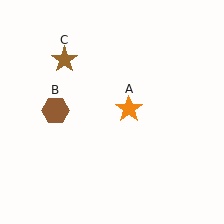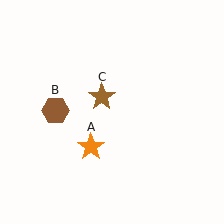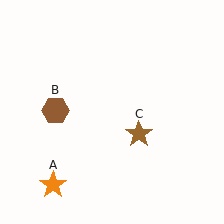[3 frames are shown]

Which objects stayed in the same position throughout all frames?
Brown hexagon (object B) remained stationary.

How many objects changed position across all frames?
2 objects changed position: orange star (object A), brown star (object C).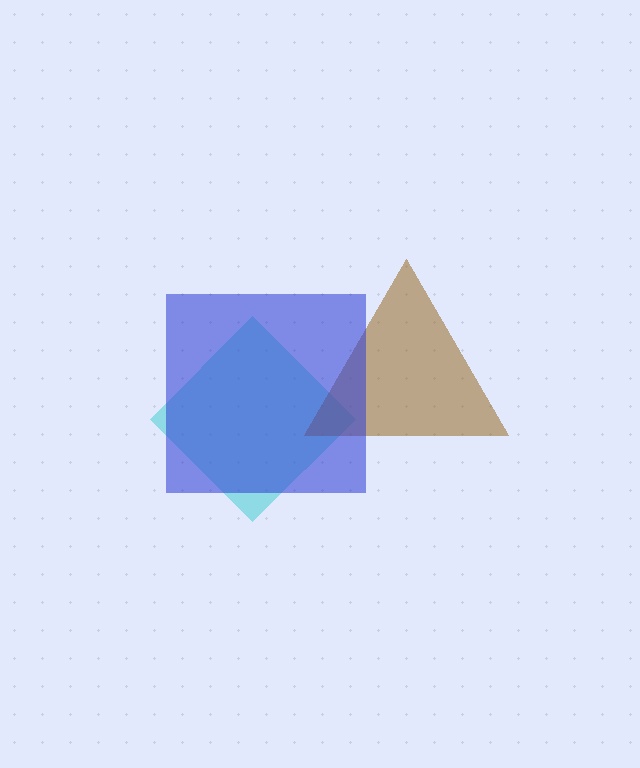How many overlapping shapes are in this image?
There are 3 overlapping shapes in the image.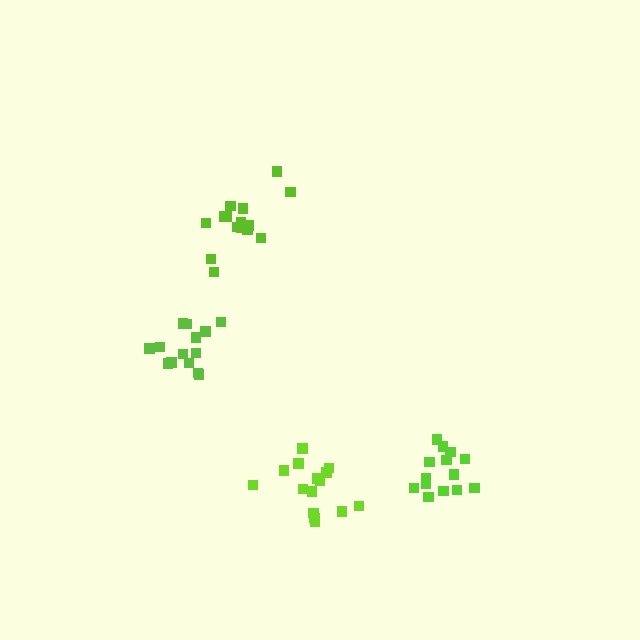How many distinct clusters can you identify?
There are 4 distinct clusters.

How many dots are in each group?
Group 1: 14 dots, Group 2: 15 dots, Group 3: 15 dots, Group 4: 14 dots (58 total).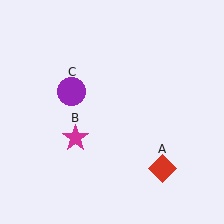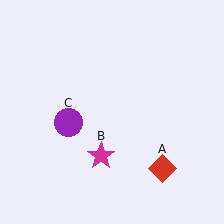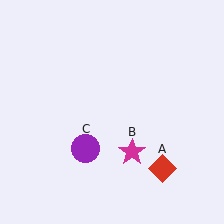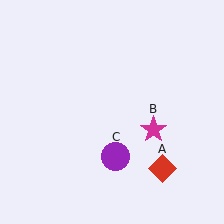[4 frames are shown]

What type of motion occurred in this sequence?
The magenta star (object B), purple circle (object C) rotated counterclockwise around the center of the scene.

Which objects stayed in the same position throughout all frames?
Red diamond (object A) remained stationary.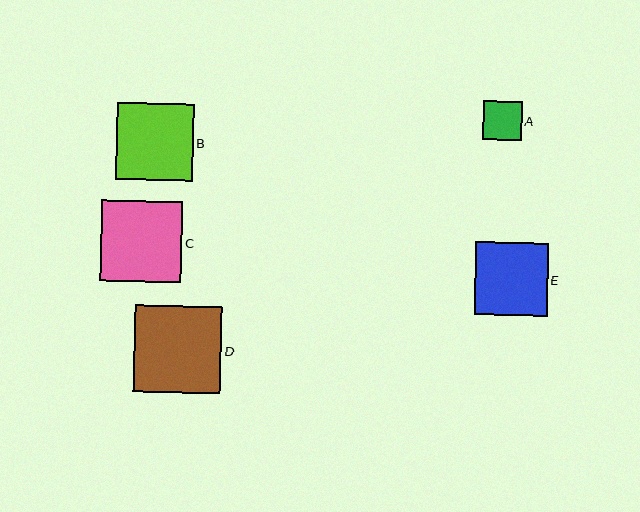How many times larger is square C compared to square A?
Square C is approximately 2.1 times the size of square A.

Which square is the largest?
Square D is the largest with a size of approximately 87 pixels.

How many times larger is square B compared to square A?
Square B is approximately 2.0 times the size of square A.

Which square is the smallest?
Square A is the smallest with a size of approximately 39 pixels.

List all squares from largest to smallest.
From largest to smallest: D, C, B, E, A.